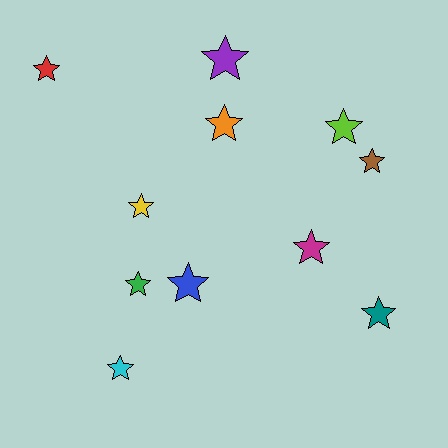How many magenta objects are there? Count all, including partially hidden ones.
There is 1 magenta object.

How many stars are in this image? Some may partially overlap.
There are 11 stars.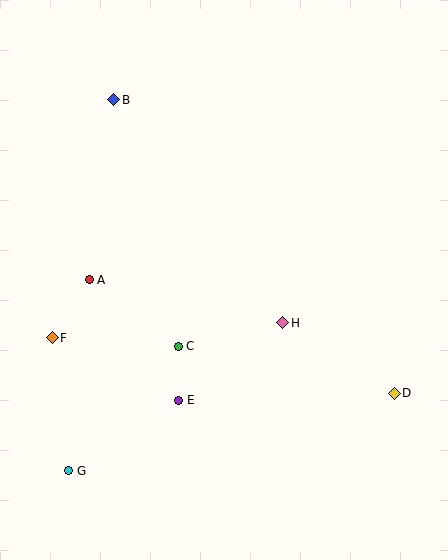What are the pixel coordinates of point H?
Point H is at (283, 323).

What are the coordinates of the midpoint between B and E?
The midpoint between B and E is at (146, 250).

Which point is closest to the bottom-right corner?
Point D is closest to the bottom-right corner.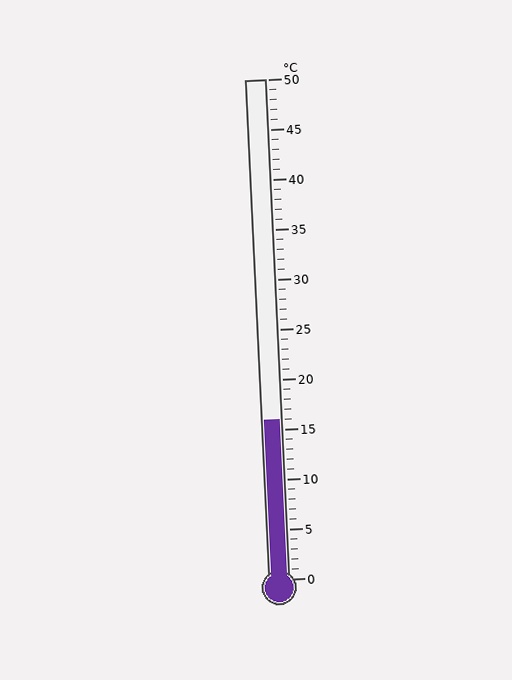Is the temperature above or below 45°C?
The temperature is below 45°C.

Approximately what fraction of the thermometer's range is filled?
The thermometer is filled to approximately 30% of its range.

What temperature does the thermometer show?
The thermometer shows approximately 16°C.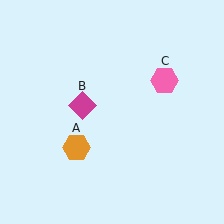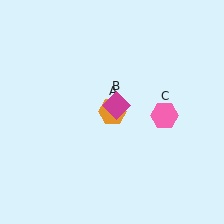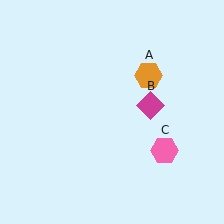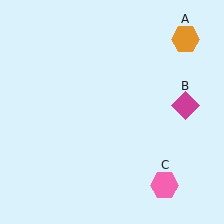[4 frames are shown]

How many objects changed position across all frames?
3 objects changed position: orange hexagon (object A), magenta diamond (object B), pink hexagon (object C).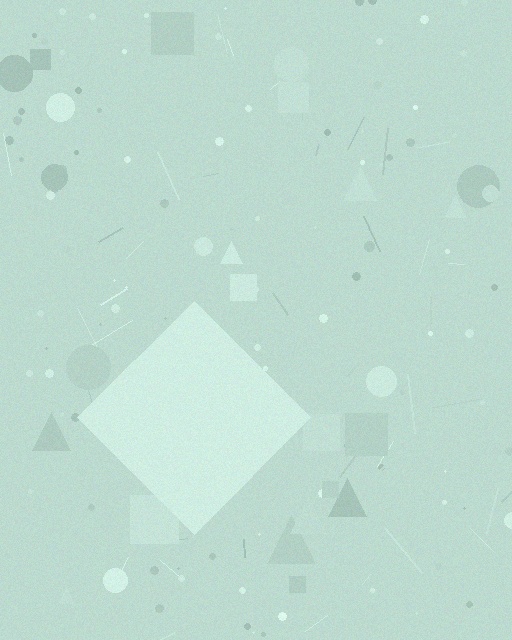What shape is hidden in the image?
A diamond is hidden in the image.